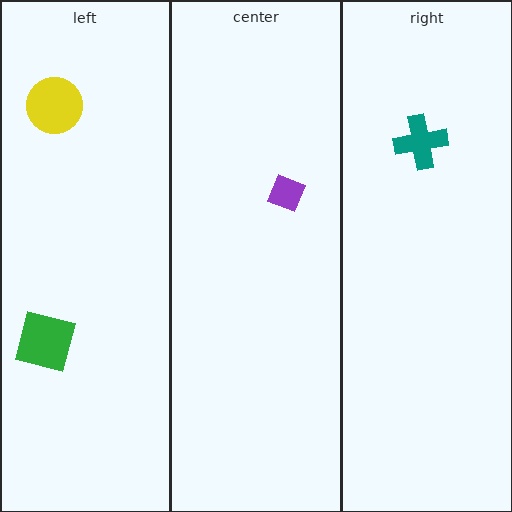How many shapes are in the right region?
1.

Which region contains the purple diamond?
The center region.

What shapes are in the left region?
The yellow circle, the green square.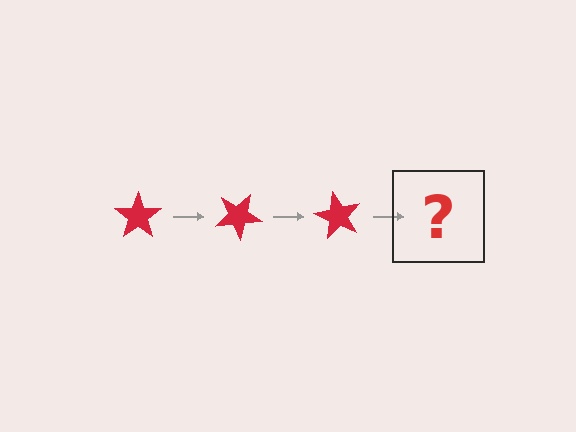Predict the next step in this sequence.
The next step is a red star rotated 90 degrees.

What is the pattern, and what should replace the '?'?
The pattern is that the star rotates 30 degrees each step. The '?' should be a red star rotated 90 degrees.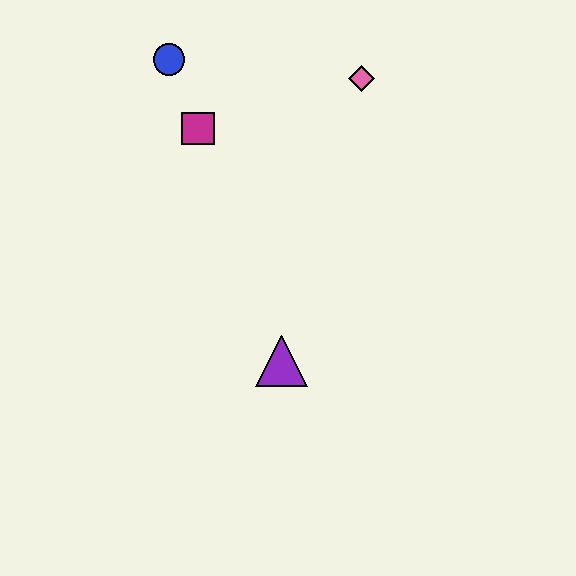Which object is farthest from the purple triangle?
The blue circle is farthest from the purple triangle.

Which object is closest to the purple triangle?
The magenta square is closest to the purple triangle.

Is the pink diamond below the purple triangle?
No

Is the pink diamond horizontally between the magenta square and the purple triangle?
No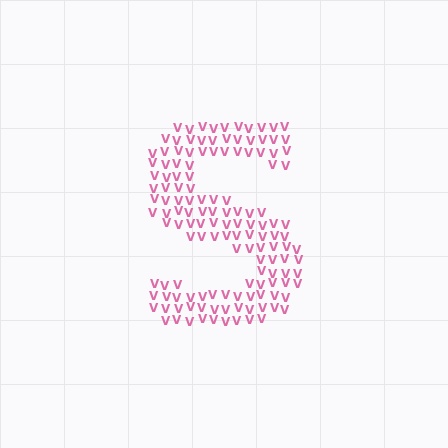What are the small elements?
The small elements are letter V's.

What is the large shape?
The large shape is the letter S.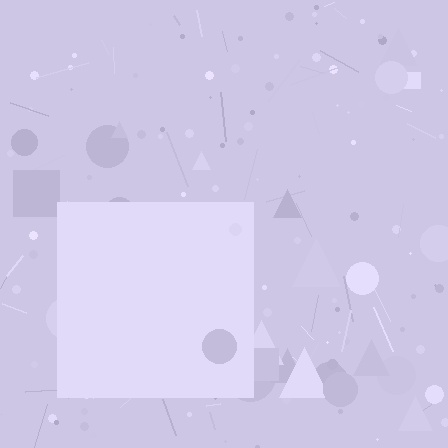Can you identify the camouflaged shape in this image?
The camouflaged shape is a square.